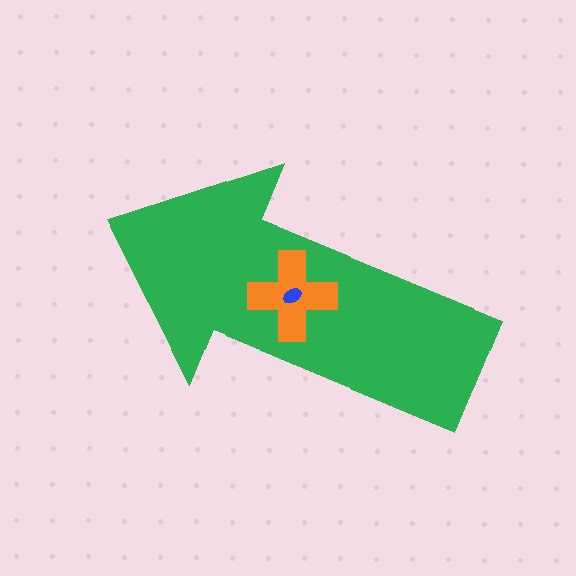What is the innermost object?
The blue ellipse.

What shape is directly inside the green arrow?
The orange cross.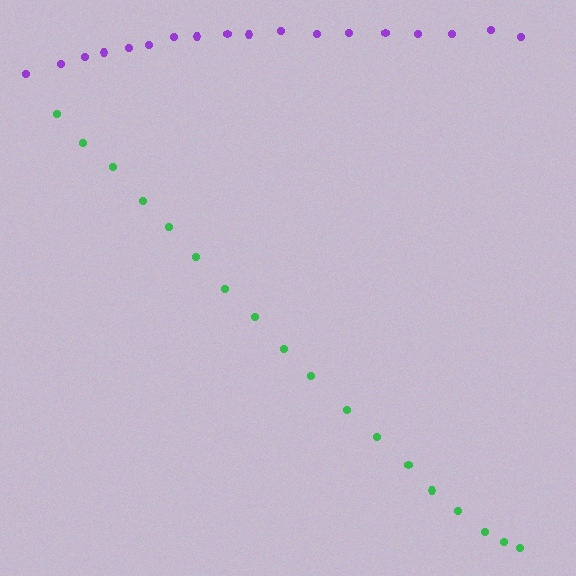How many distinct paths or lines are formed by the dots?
There are 2 distinct paths.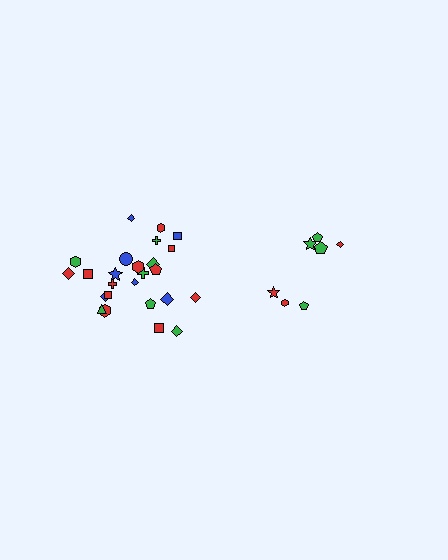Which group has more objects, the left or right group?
The left group.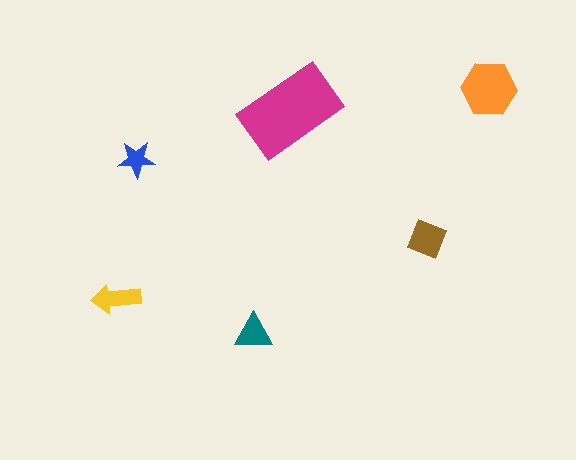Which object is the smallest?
The blue star.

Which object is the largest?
The magenta rectangle.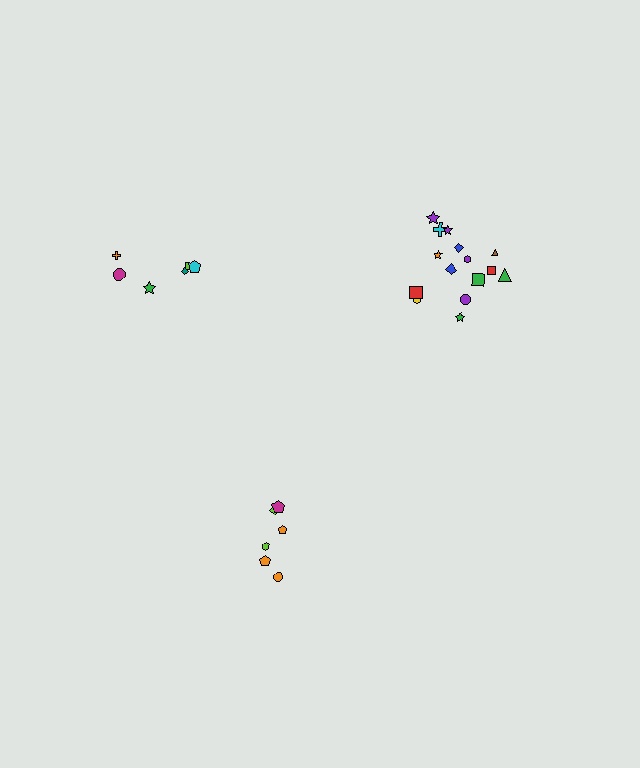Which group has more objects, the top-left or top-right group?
The top-right group.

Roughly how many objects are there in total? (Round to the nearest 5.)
Roughly 25 objects in total.